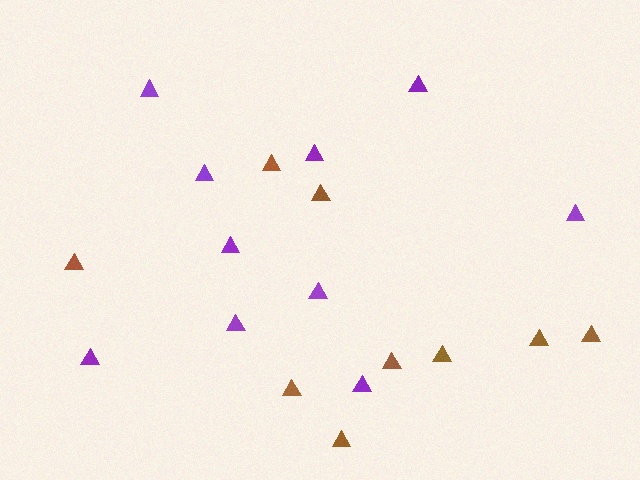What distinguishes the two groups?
There are 2 groups: one group of brown triangles (9) and one group of purple triangles (10).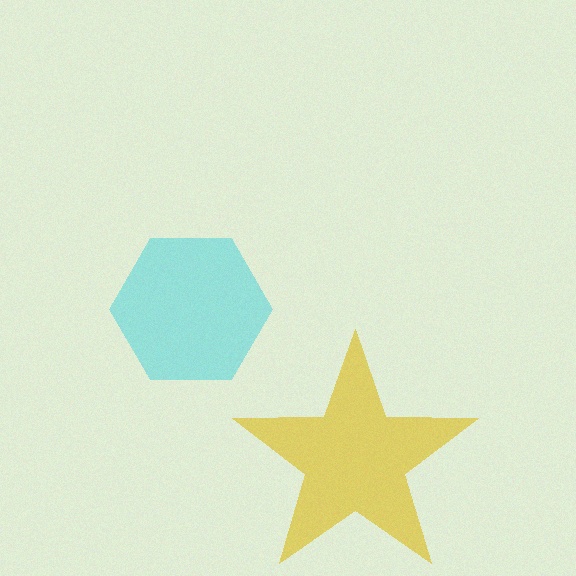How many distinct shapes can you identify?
There are 2 distinct shapes: a yellow star, a cyan hexagon.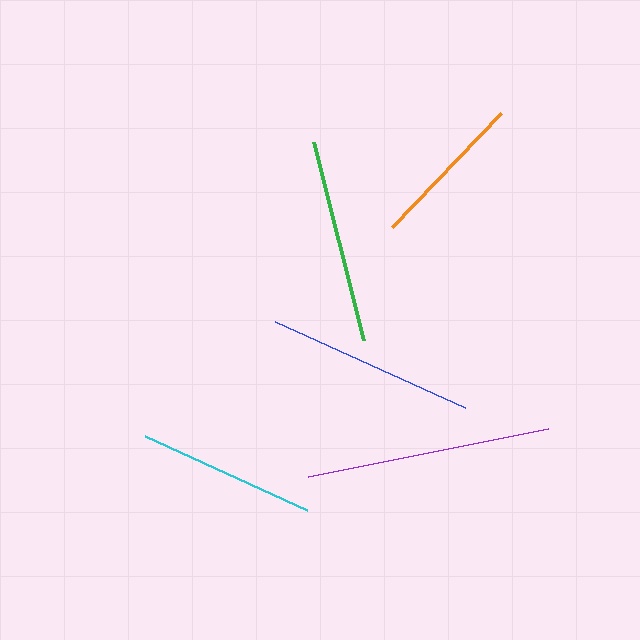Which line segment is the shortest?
The orange line is the shortest at approximately 157 pixels.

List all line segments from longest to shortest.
From longest to shortest: purple, blue, green, cyan, orange.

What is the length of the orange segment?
The orange segment is approximately 157 pixels long.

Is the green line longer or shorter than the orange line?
The green line is longer than the orange line.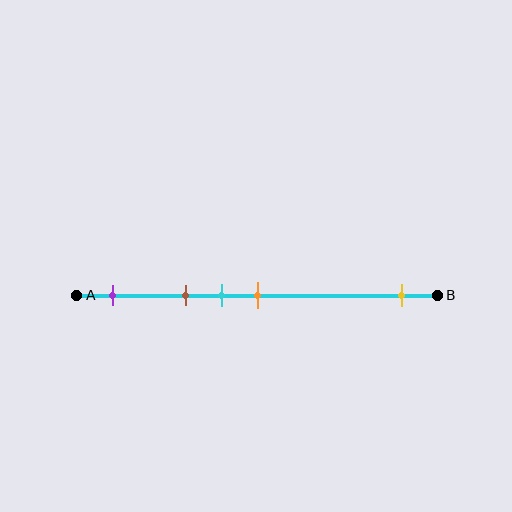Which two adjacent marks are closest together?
The cyan and orange marks are the closest adjacent pair.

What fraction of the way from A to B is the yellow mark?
The yellow mark is approximately 90% (0.9) of the way from A to B.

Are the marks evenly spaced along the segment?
No, the marks are not evenly spaced.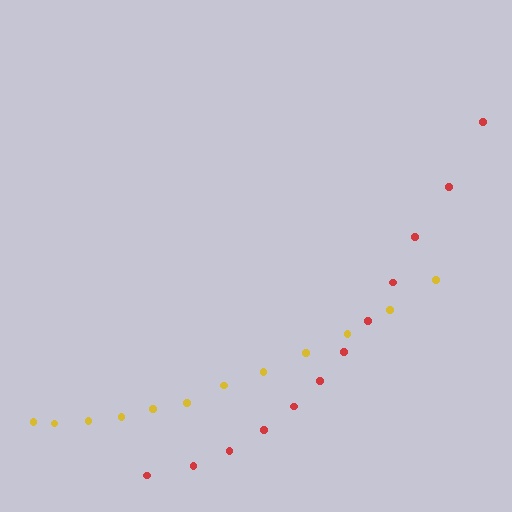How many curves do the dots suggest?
There are 2 distinct paths.